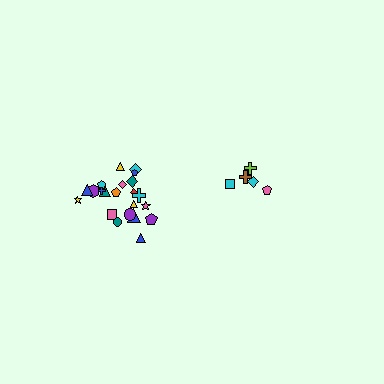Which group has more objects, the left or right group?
The left group.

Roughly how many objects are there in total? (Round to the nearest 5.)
Roughly 25 objects in total.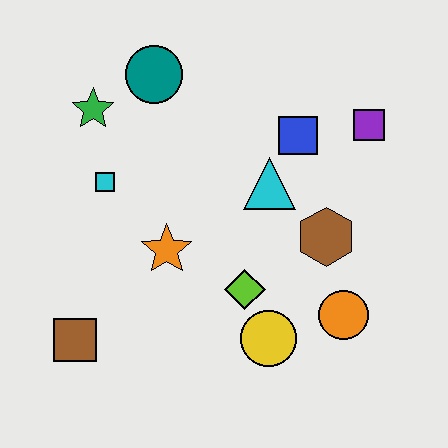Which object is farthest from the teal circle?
The orange circle is farthest from the teal circle.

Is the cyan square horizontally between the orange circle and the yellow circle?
No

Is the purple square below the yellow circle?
No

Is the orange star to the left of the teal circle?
No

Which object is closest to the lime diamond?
The yellow circle is closest to the lime diamond.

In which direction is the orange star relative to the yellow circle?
The orange star is to the left of the yellow circle.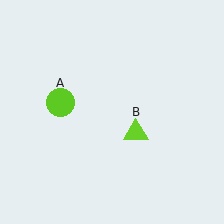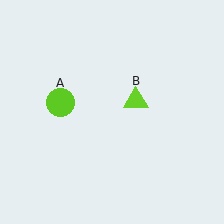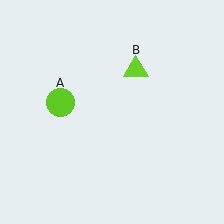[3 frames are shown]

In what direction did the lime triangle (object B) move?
The lime triangle (object B) moved up.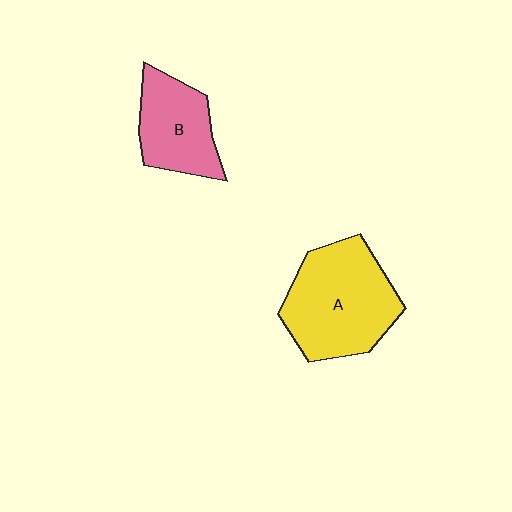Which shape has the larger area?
Shape A (yellow).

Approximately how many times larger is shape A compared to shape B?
Approximately 1.6 times.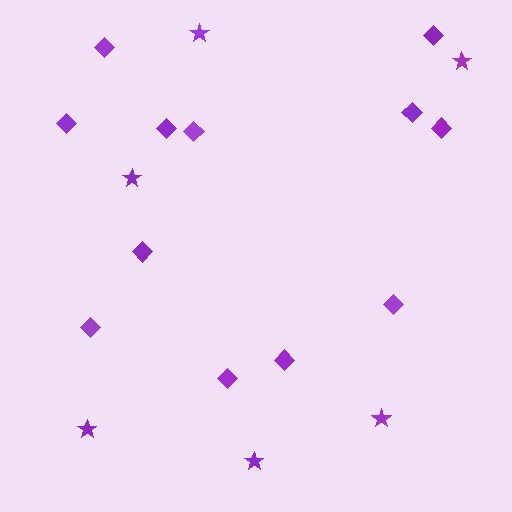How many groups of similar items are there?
There are 2 groups: one group of diamonds (12) and one group of stars (6).